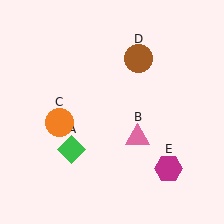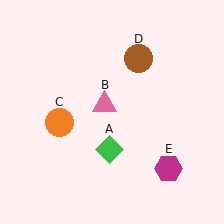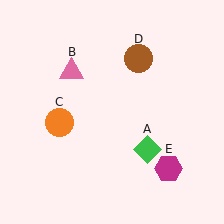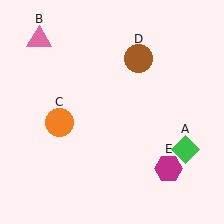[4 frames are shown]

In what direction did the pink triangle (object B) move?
The pink triangle (object B) moved up and to the left.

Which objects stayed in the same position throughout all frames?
Orange circle (object C) and brown circle (object D) and magenta hexagon (object E) remained stationary.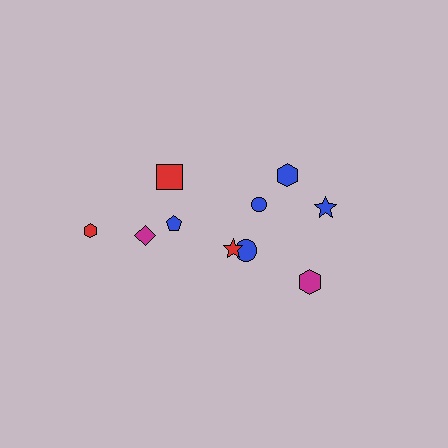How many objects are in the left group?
There are 4 objects.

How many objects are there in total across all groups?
There are 10 objects.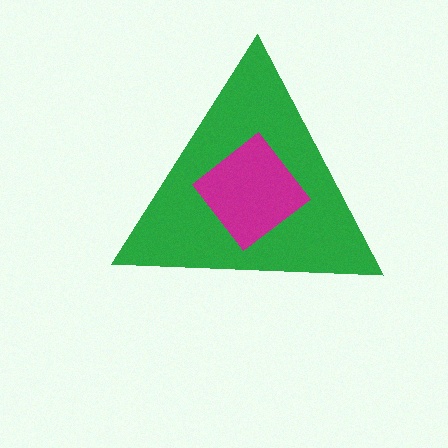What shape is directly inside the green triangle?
The magenta diamond.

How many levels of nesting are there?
2.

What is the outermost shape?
The green triangle.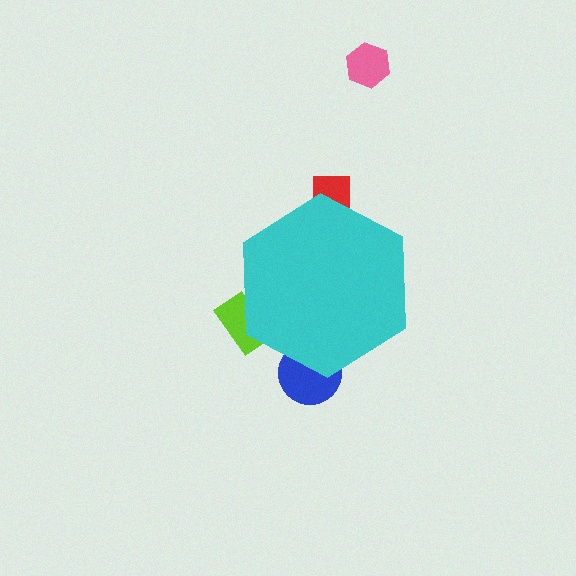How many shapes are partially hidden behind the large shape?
3 shapes are partially hidden.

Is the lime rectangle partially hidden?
Yes, the lime rectangle is partially hidden behind the cyan hexagon.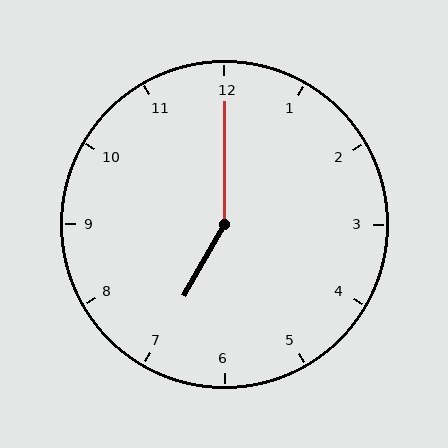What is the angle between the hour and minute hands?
Approximately 150 degrees.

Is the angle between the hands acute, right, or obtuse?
It is obtuse.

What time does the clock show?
7:00.